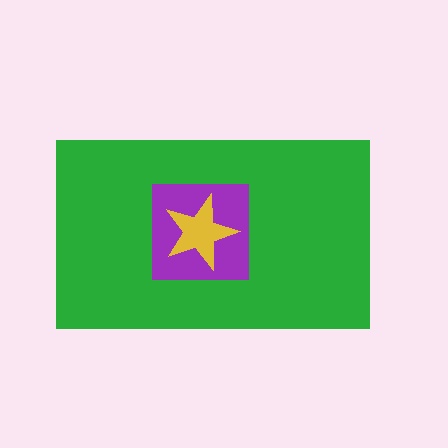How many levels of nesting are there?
3.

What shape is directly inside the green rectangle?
The purple square.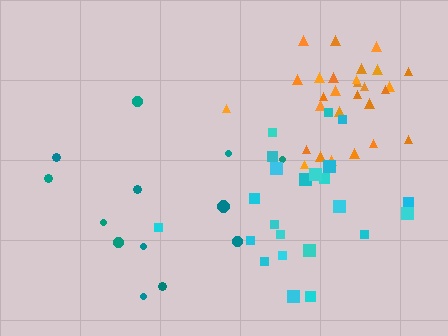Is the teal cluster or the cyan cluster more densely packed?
Cyan.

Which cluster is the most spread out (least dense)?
Teal.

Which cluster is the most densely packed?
Orange.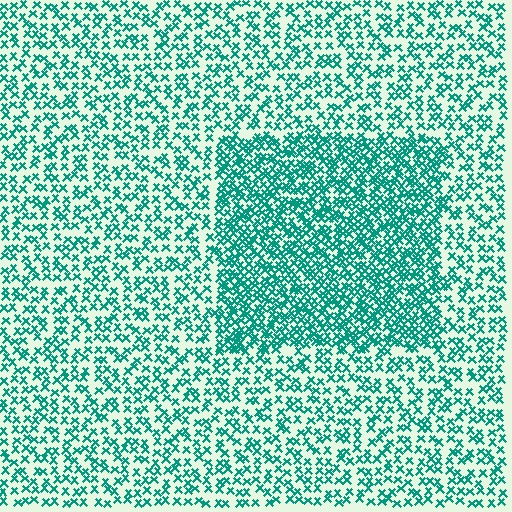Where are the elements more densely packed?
The elements are more densely packed inside the rectangle boundary.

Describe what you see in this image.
The image contains small teal elements arranged at two different densities. A rectangle-shaped region is visible where the elements are more densely packed than the surrounding area.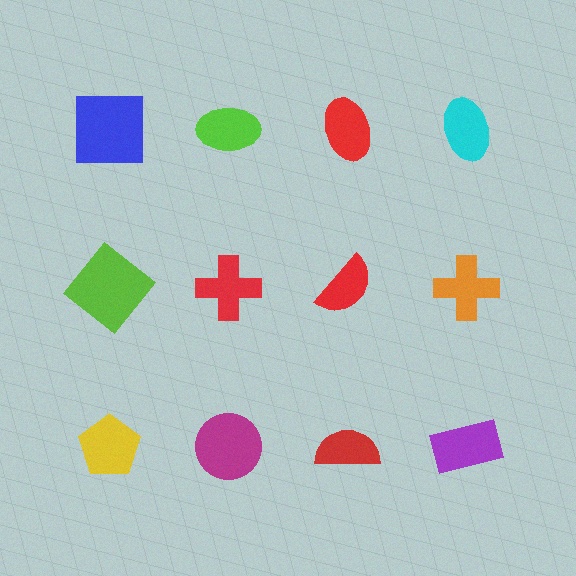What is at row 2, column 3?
A red semicircle.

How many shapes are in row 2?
4 shapes.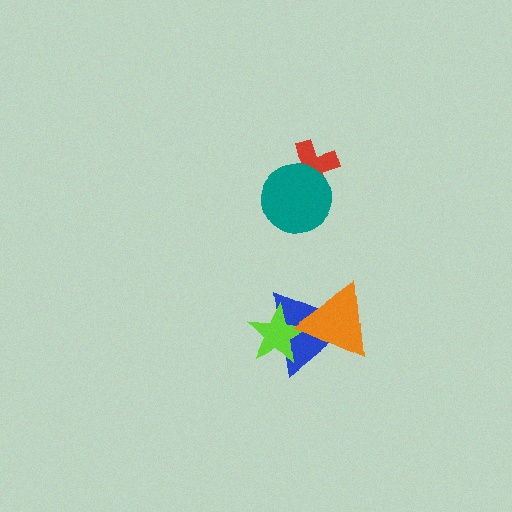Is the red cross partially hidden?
Yes, it is partially covered by another shape.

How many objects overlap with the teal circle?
1 object overlaps with the teal circle.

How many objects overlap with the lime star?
2 objects overlap with the lime star.